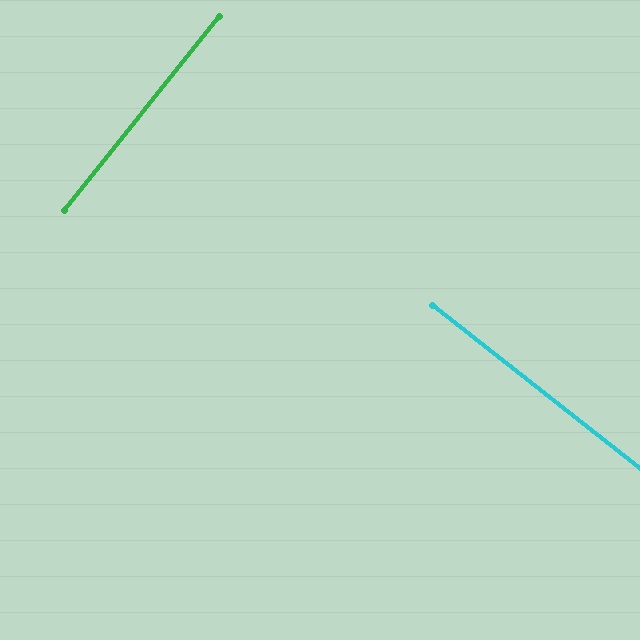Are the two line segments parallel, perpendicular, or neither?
Perpendicular — they meet at approximately 90°.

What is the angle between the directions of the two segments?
Approximately 90 degrees.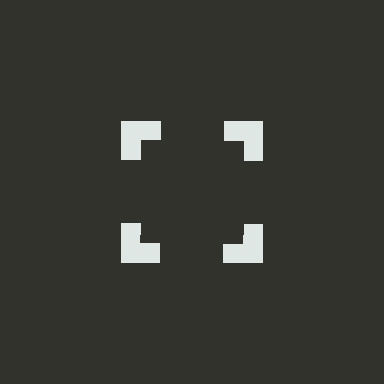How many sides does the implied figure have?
4 sides.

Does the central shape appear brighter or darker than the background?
It typically appears slightly darker than the background, even though no actual brightness change is drawn.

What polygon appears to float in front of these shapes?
An illusory square — its edges are inferred from the aligned wedge cuts in the notched squares, not physically drawn.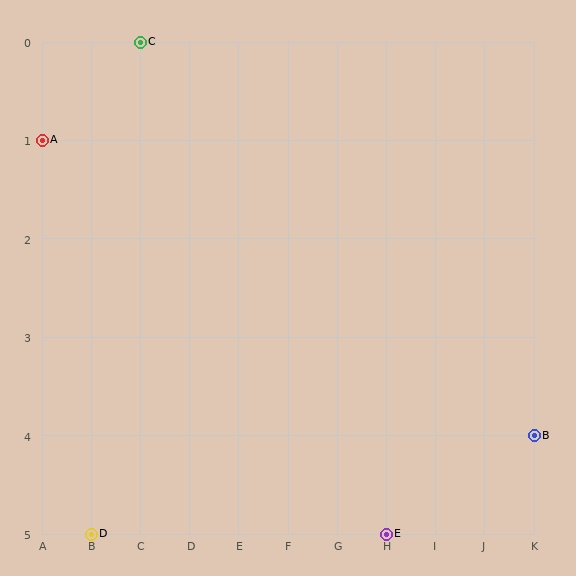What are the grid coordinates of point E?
Point E is at grid coordinates (H, 5).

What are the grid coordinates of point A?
Point A is at grid coordinates (A, 1).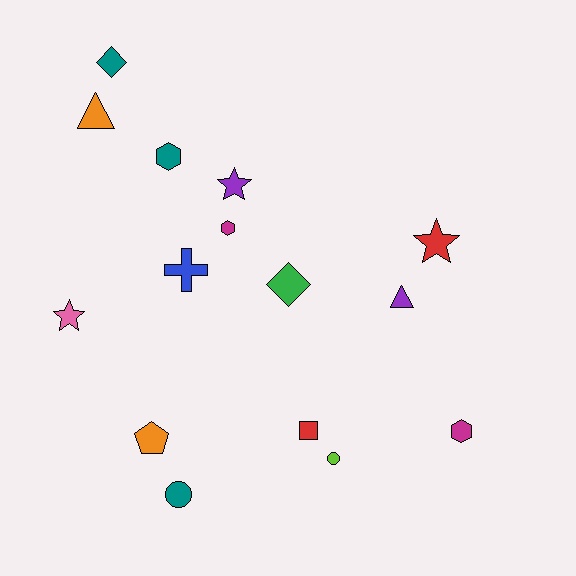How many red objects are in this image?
There are 2 red objects.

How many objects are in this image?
There are 15 objects.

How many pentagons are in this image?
There is 1 pentagon.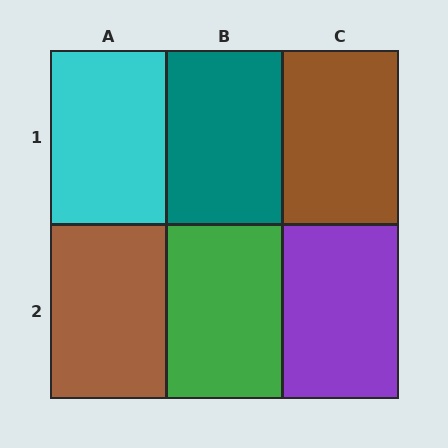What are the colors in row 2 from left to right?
Brown, green, purple.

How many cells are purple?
1 cell is purple.